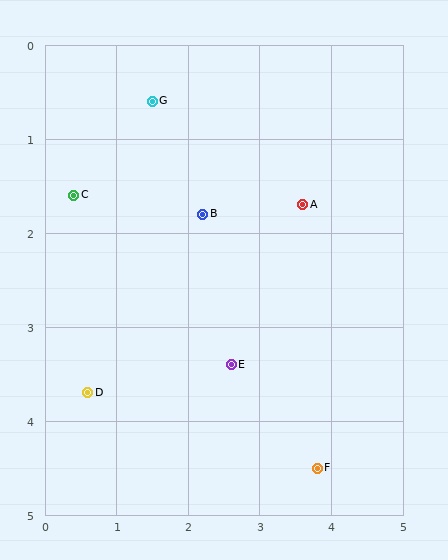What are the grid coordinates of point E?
Point E is at approximately (2.6, 3.4).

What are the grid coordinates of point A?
Point A is at approximately (3.6, 1.7).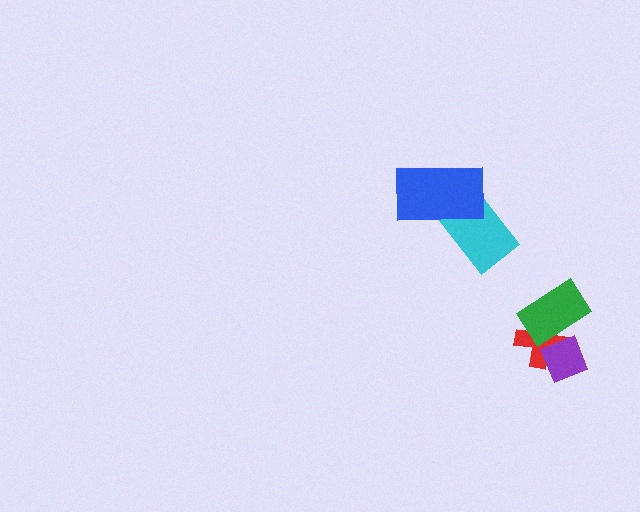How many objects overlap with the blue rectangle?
1 object overlaps with the blue rectangle.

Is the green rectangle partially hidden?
No, no other shape covers it.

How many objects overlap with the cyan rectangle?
1 object overlaps with the cyan rectangle.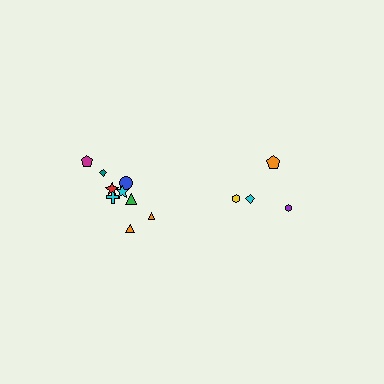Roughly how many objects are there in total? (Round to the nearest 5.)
Roughly 15 objects in total.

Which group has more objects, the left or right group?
The left group.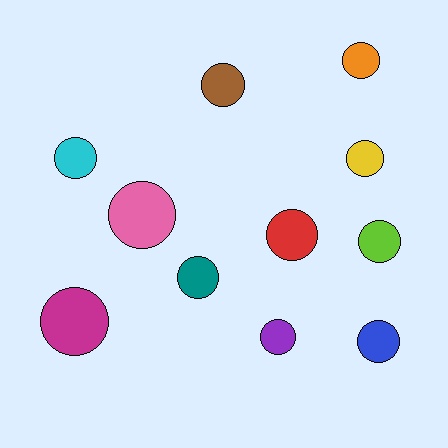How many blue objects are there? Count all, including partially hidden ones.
There is 1 blue object.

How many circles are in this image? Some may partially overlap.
There are 11 circles.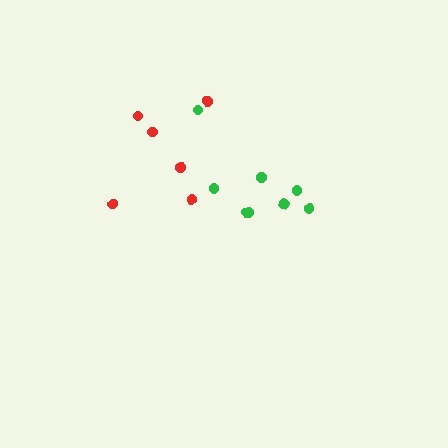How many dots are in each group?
Group 1: 8 dots, Group 2: 6 dots (14 total).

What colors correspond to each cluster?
The clusters are colored: green, red.